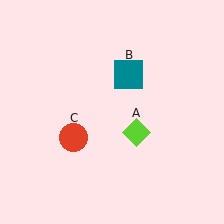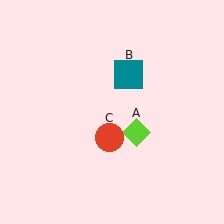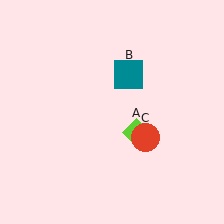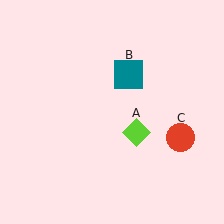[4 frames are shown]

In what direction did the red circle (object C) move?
The red circle (object C) moved right.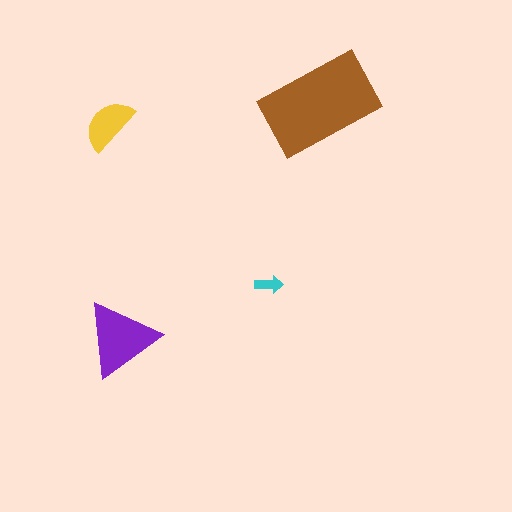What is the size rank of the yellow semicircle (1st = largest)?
3rd.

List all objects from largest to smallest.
The brown rectangle, the purple triangle, the yellow semicircle, the cyan arrow.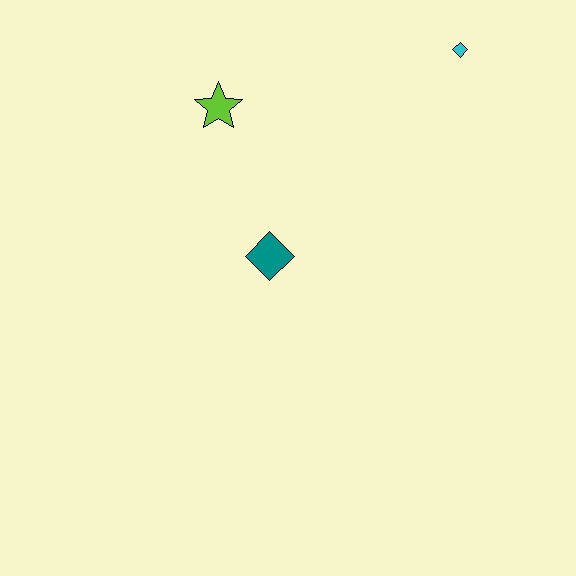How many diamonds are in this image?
There are 2 diamonds.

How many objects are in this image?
There are 3 objects.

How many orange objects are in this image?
There are no orange objects.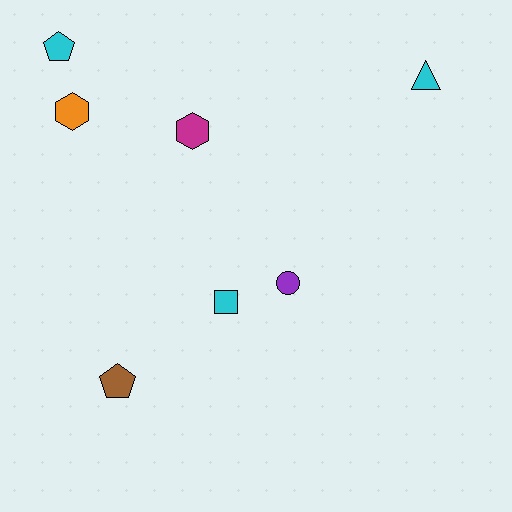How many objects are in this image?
There are 7 objects.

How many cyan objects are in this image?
There are 3 cyan objects.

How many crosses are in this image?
There are no crosses.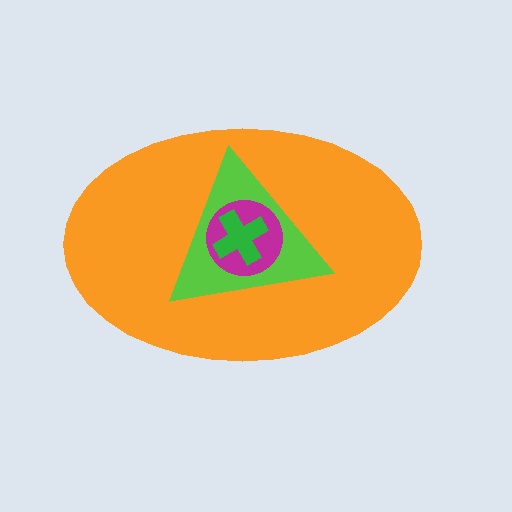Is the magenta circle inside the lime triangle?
Yes.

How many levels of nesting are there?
4.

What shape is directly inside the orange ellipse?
The lime triangle.